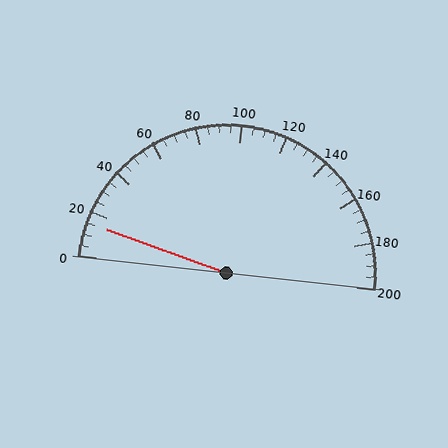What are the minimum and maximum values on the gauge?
The gauge ranges from 0 to 200.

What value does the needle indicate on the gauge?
The needle indicates approximately 15.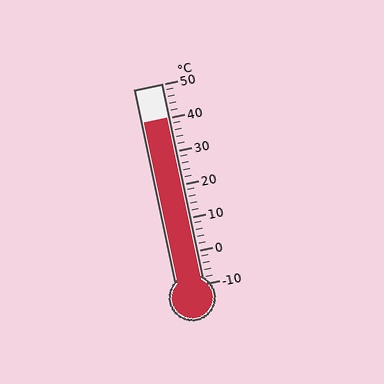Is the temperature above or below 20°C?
The temperature is above 20°C.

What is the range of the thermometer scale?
The thermometer scale ranges from -10°C to 50°C.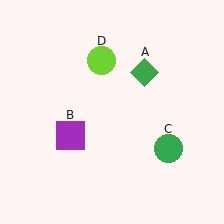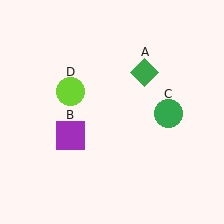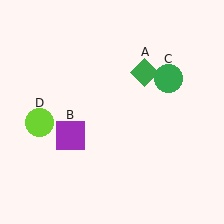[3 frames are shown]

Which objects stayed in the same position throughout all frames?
Green diamond (object A) and purple square (object B) remained stationary.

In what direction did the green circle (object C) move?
The green circle (object C) moved up.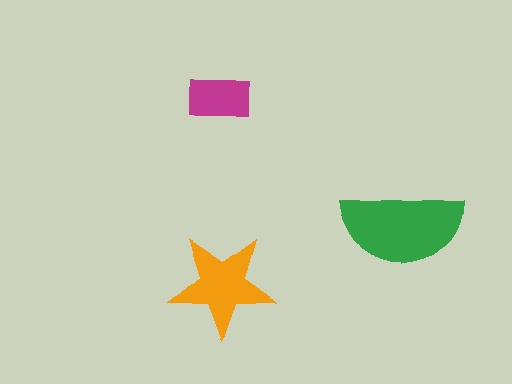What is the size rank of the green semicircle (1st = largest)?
1st.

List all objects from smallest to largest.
The magenta rectangle, the orange star, the green semicircle.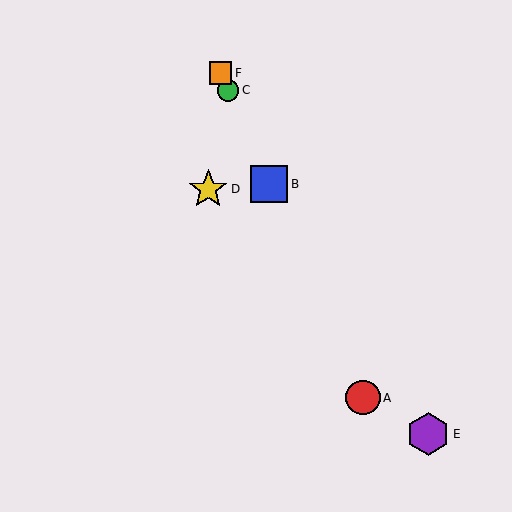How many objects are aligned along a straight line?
4 objects (A, B, C, F) are aligned along a straight line.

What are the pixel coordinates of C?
Object C is at (228, 90).